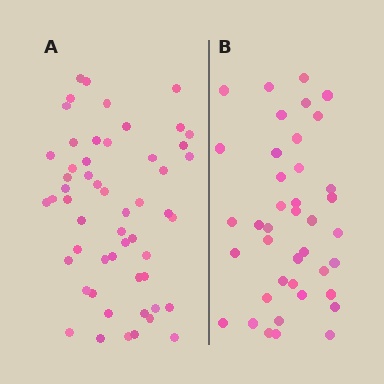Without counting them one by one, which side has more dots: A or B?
Region A (the left region) has more dots.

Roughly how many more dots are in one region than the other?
Region A has approximately 15 more dots than region B.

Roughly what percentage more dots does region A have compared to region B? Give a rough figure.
About 35% more.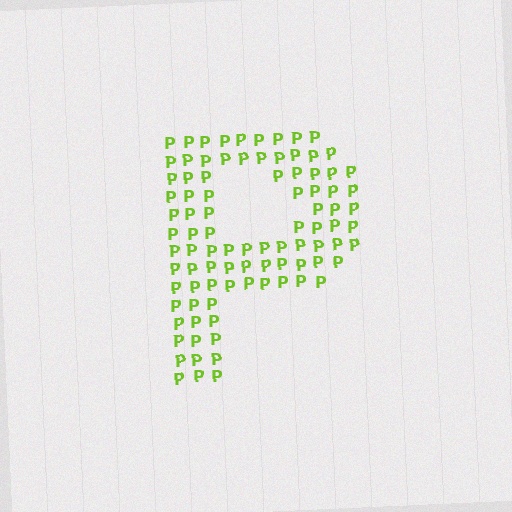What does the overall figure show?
The overall figure shows the letter P.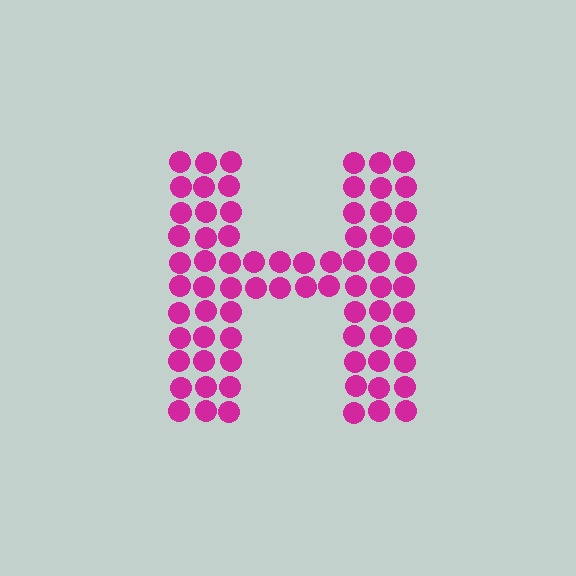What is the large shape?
The large shape is the letter H.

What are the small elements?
The small elements are circles.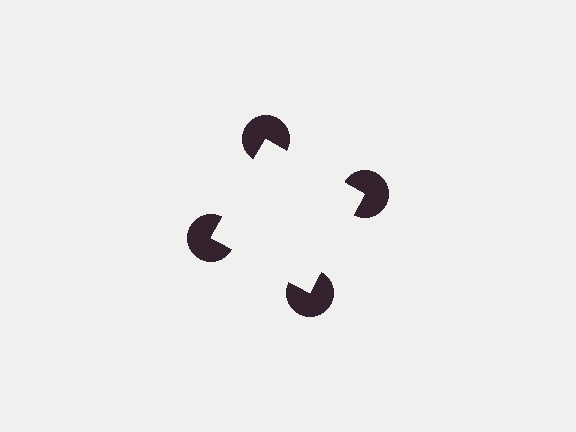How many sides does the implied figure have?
4 sides.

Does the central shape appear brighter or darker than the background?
It typically appears slightly brighter than the background, even though no actual brightness change is drawn.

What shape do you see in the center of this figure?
An illusory square — its edges are inferred from the aligned wedge cuts in the pac-man discs, not physically drawn.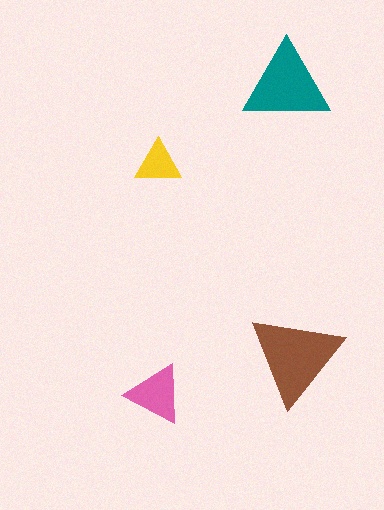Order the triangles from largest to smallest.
the brown one, the teal one, the pink one, the yellow one.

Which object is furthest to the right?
The brown triangle is rightmost.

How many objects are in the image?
There are 4 objects in the image.